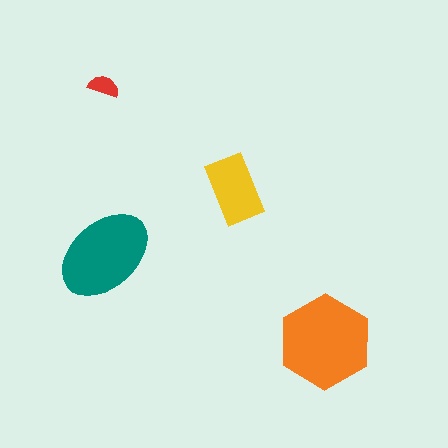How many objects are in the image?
There are 4 objects in the image.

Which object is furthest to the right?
The orange hexagon is rightmost.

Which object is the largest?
The orange hexagon.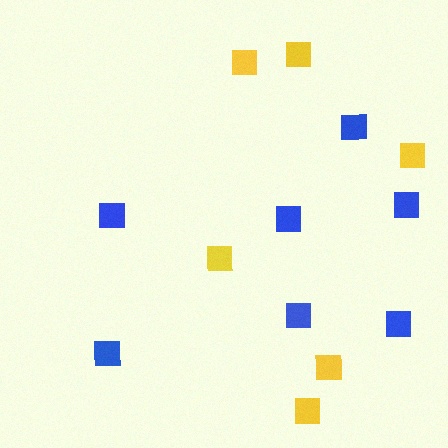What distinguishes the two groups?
There are 2 groups: one group of yellow squares (6) and one group of blue squares (7).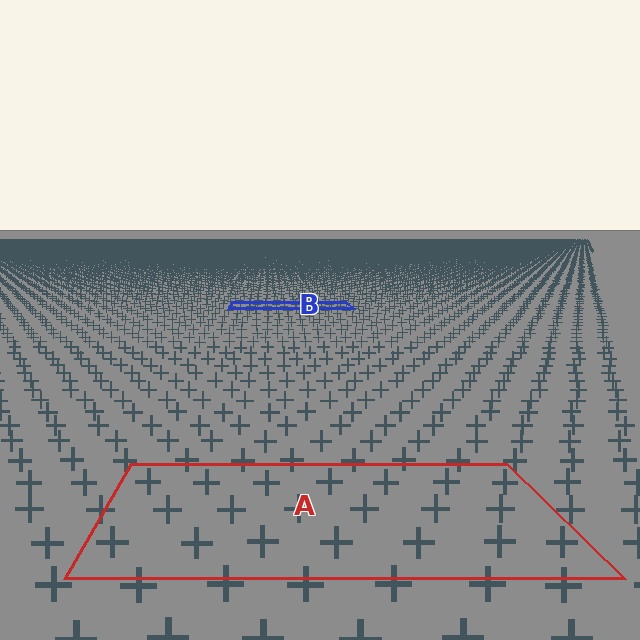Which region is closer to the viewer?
Region A is closer. The texture elements there are larger and more spread out.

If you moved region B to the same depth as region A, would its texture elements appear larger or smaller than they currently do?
They would appear larger. At a closer depth, the same texture elements are projected at a bigger on-screen size.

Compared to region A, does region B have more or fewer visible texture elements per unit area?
Region B has more texture elements per unit area — they are packed more densely because it is farther away.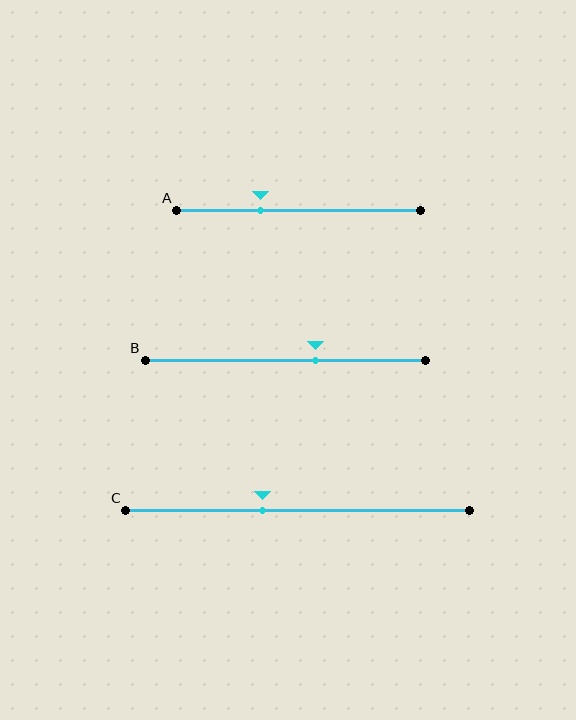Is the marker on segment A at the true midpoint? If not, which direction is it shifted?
No, the marker on segment A is shifted to the left by about 16% of the segment length.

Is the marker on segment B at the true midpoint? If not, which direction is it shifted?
No, the marker on segment B is shifted to the right by about 11% of the segment length.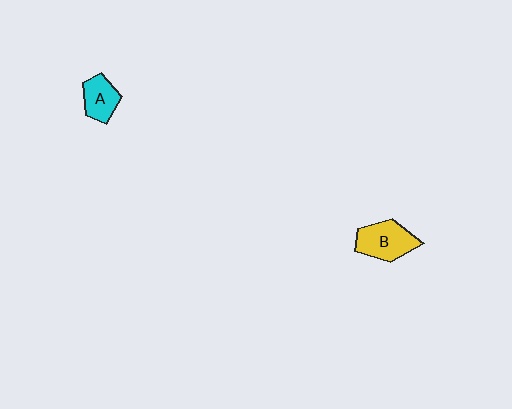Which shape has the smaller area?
Shape A (cyan).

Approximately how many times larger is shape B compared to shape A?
Approximately 1.4 times.